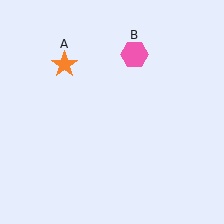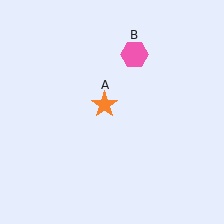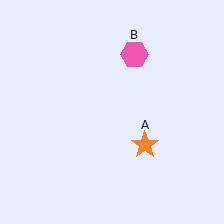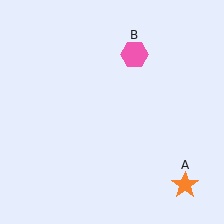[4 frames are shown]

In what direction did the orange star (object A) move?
The orange star (object A) moved down and to the right.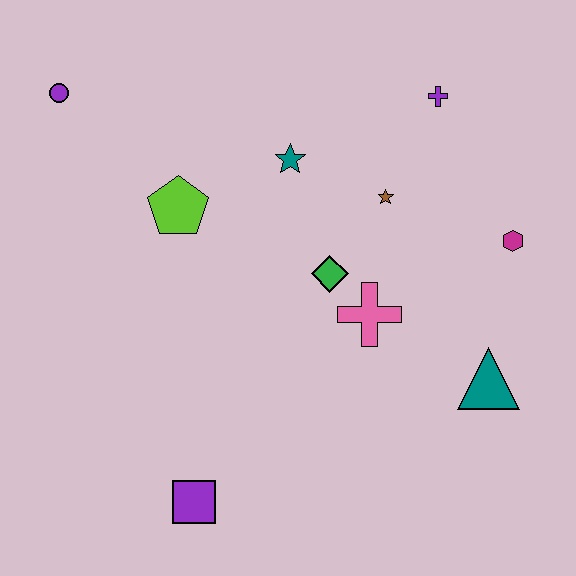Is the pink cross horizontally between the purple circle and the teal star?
No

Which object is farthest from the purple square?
The purple cross is farthest from the purple square.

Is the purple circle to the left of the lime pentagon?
Yes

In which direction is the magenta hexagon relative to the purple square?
The magenta hexagon is to the right of the purple square.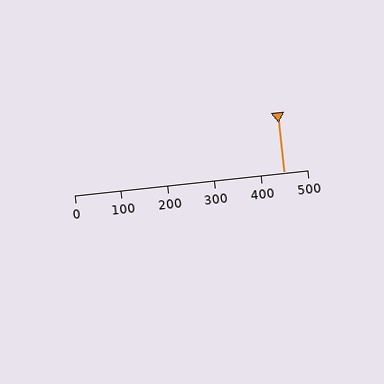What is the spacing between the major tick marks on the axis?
The major ticks are spaced 100 apart.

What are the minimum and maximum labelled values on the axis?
The axis runs from 0 to 500.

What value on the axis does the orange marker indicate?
The marker indicates approximately 450.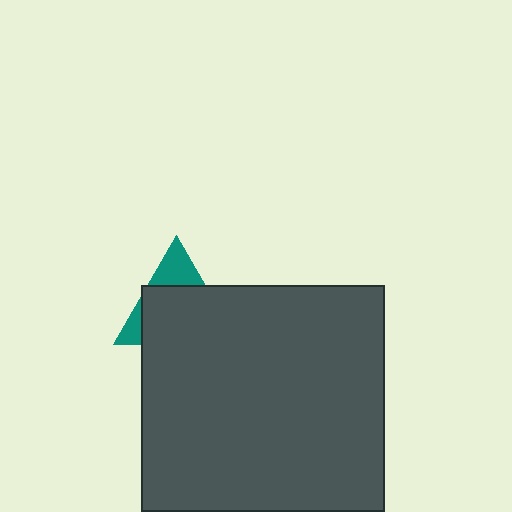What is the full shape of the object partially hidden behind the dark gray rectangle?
The partially hidden object is a teal triangle.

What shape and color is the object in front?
The object in front is a dark gray rectangle.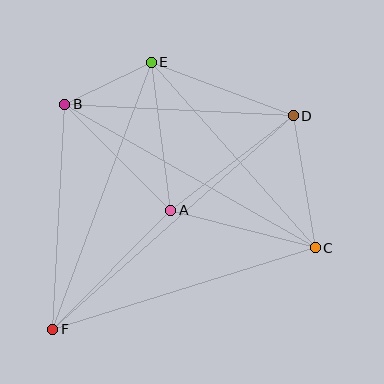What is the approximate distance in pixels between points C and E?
The distance between C and E is approximately 248 pixels.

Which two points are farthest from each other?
Points D and F are farthest from each other.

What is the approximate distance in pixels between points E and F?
The distance between E and F is approximately 285 pixels.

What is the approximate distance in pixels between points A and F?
The distance between A and F is approximately 168 pixels.